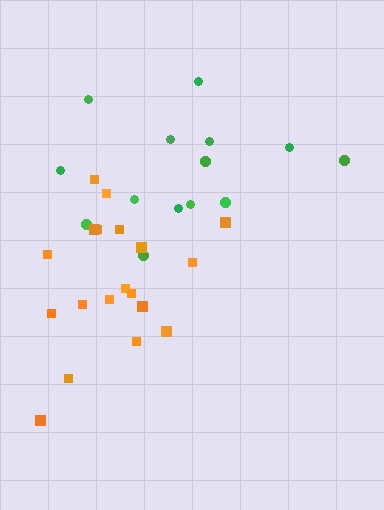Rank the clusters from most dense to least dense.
orange, green.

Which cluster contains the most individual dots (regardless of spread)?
Orange (19).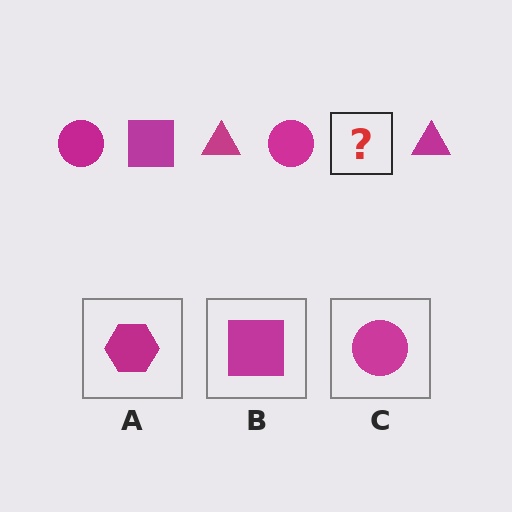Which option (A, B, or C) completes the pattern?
B.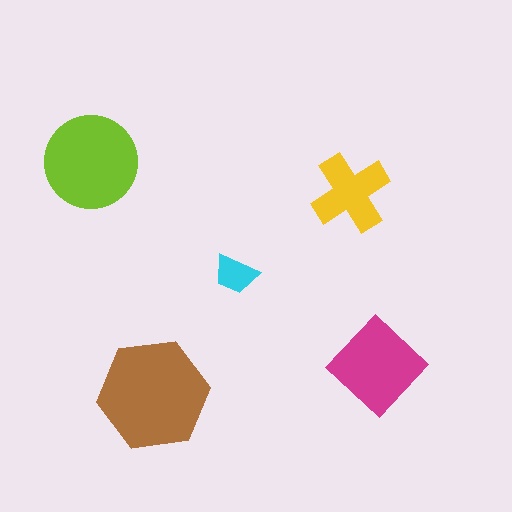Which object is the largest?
The brown hexagon.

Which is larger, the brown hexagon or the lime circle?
The brown hexagon.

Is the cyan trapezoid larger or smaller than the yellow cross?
Smaller.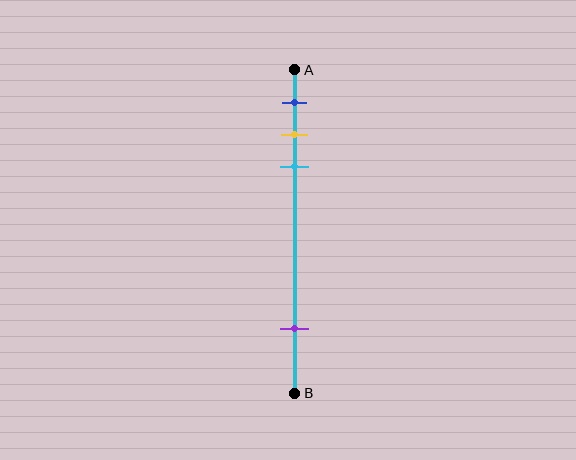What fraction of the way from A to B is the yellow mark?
The yellow mark is approximately 20% (0.2) of the way from A to B.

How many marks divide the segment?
There are 4 marks dividing the segment.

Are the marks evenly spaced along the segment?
No, the marks are not evenly spaced.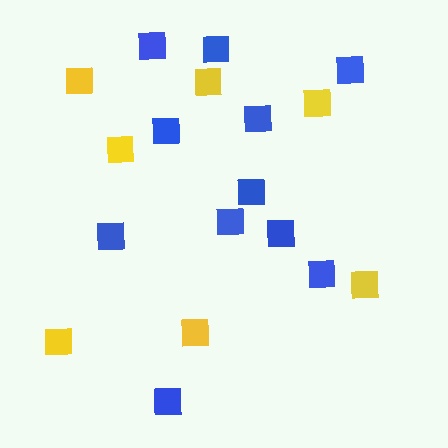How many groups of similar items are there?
There are 2 groups: one group of blue squares (11) and one group of yellow squares (7).